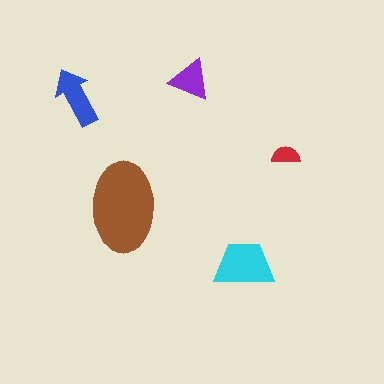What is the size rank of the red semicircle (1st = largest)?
5th.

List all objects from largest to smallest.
The brown ellipse, the cyan trapezoid, the blue arrow, the purple triangle, the red semicircle.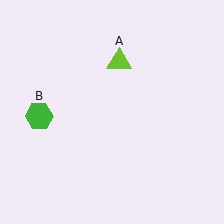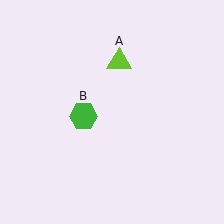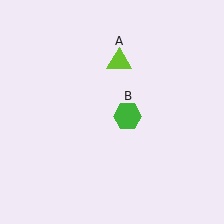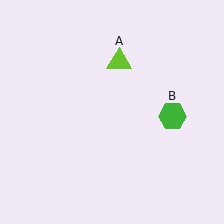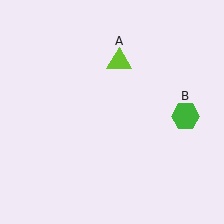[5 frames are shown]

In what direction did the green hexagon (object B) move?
The green hexagon (object B) moved right.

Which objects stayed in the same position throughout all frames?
Lime triangle (object A) remained stationary.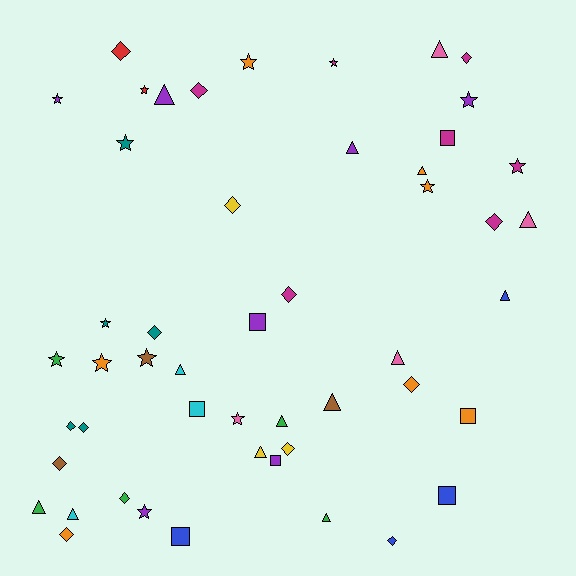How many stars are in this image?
There are 14 stars.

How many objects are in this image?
There are 50 objects.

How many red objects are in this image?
There are 2 red objects.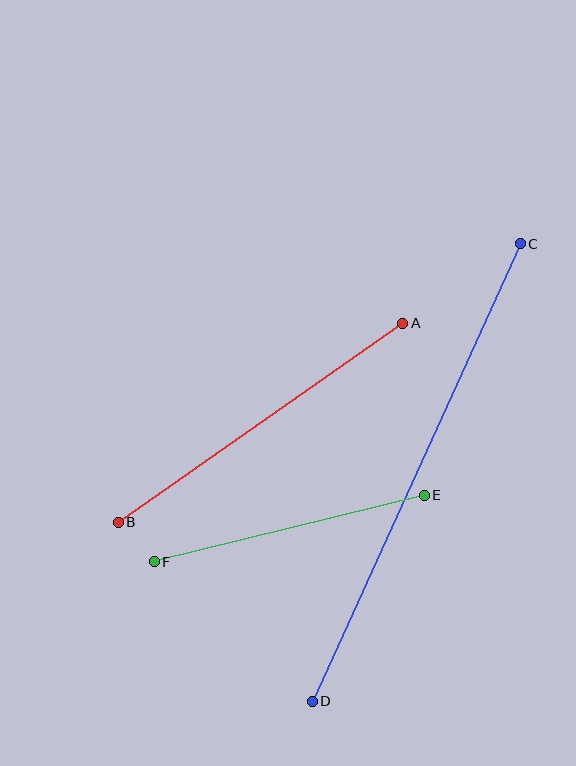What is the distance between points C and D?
The distance is approximately 503 pixels.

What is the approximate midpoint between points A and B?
The midpoint is at approximately (260, 423) pixels.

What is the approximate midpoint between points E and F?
The midpoint is at approximately (289, 529) pixels.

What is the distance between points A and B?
The distance is approximately 347 pixels.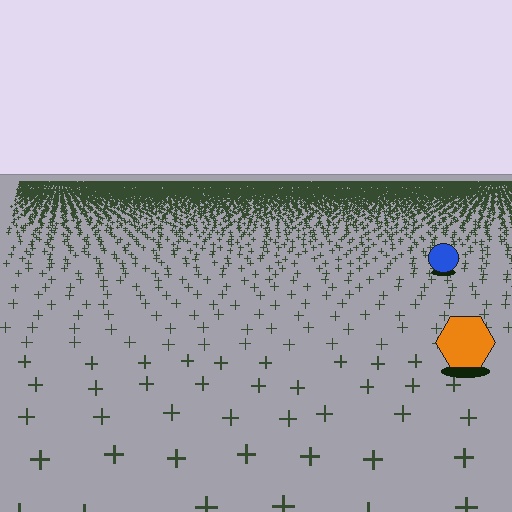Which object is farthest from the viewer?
The blue circle is farthest from the viewer. It appears smaller and the ground texture around it is denser.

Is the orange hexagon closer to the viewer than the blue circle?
Yes. The orange hexagon is closer — you can tell from the texture gradient: the ground texture is coarser near it.